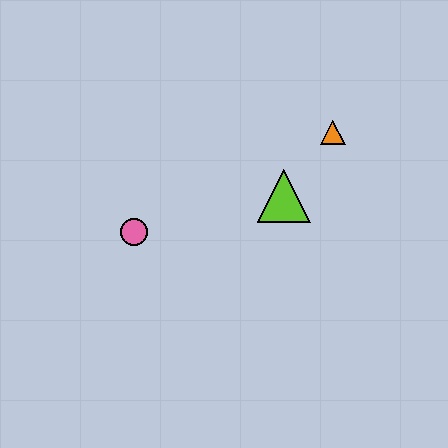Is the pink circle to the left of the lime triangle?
Yes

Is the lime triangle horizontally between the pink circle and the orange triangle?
Yes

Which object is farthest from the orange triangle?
The pink circle is farthest from the orange triangle.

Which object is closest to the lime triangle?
The orange triangle is closest to the lime triangle.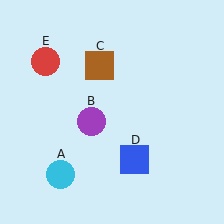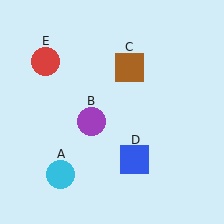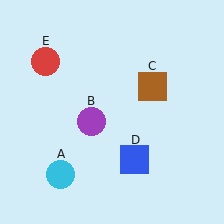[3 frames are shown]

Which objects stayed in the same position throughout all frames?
Cyan circle (object A) and purple circle (object B) and blue square (object D) and red circle (object E) remained stationary.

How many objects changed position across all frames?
1 object changed position: brown square (object C).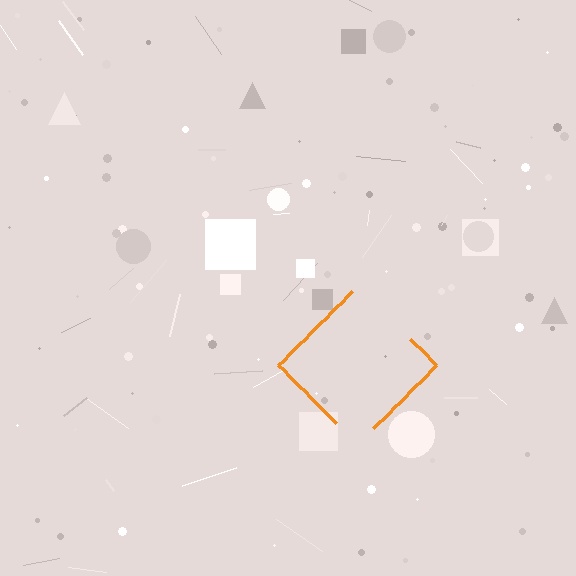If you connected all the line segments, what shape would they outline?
They would outline a diamond.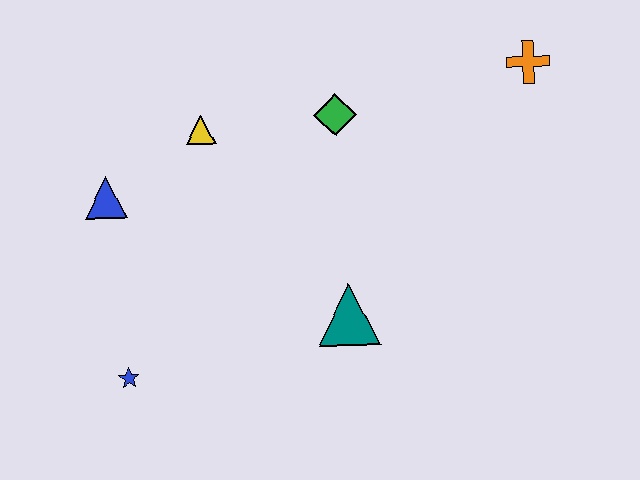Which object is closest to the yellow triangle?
The blue triangle is closest to the yellow triangle.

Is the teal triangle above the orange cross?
No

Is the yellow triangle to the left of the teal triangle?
Yes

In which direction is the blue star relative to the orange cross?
The blue star is to the left of the orange cross.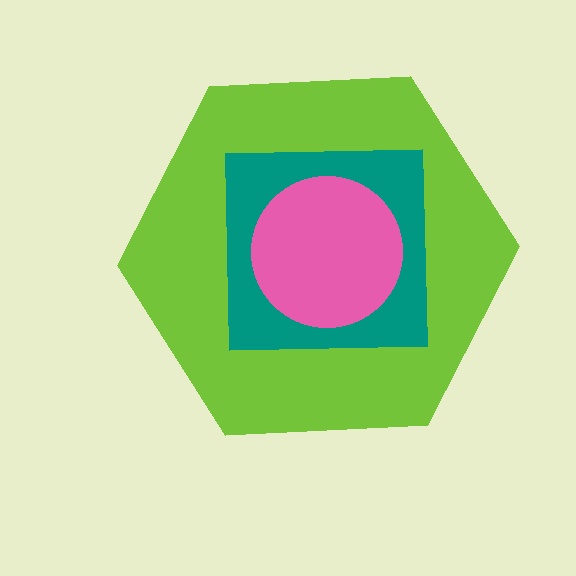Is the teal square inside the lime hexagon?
Yes.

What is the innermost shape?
The pink circle.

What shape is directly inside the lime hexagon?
The teal square.